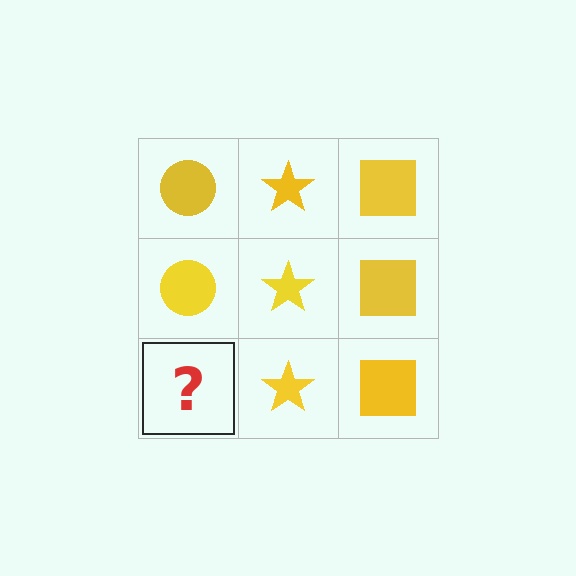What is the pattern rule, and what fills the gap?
The rule is that each column has a consistent shape. The gap should be filled with a yellow circle.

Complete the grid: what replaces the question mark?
The question mark should be replaced with a yellow circle.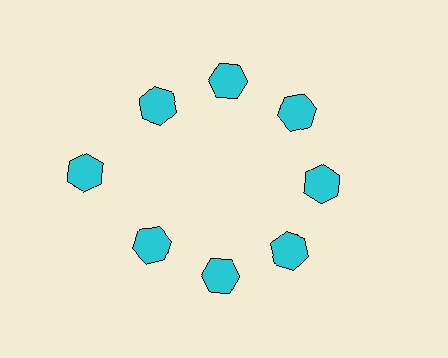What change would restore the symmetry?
The symmetry would be restored by moving it inward, back onto the ring so that all 8 hexagons sit at equal angles and equal distance from the center.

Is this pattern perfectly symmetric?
No. The 8 cyan hexagons are arranged in a ring, but one element near the 9 o'clock position is pushed outward from the center, breaking the 8-fold rotational symmetry.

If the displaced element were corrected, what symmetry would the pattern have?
It would have 8-fold rotational symmetry — the pattern would map onto itself every 45 degrees.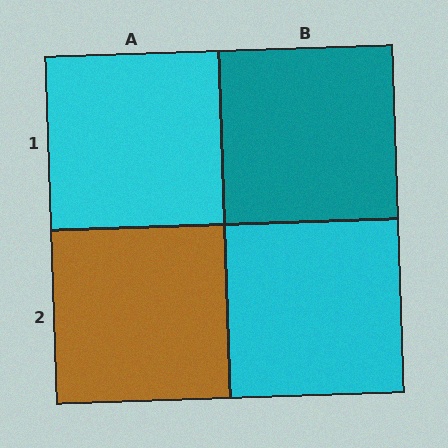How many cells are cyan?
2 cells are cyan.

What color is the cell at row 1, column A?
Cyan.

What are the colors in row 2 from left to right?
Brown, cyan.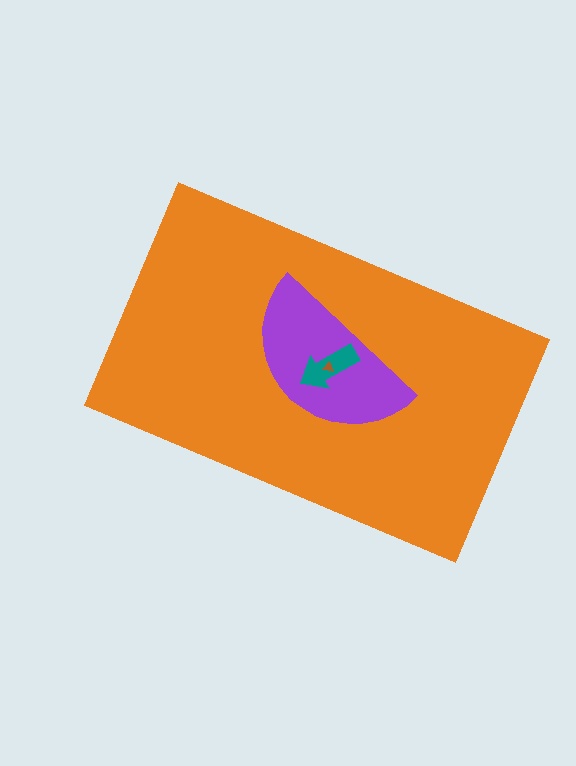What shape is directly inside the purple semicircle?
The teal arrow.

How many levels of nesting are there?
4.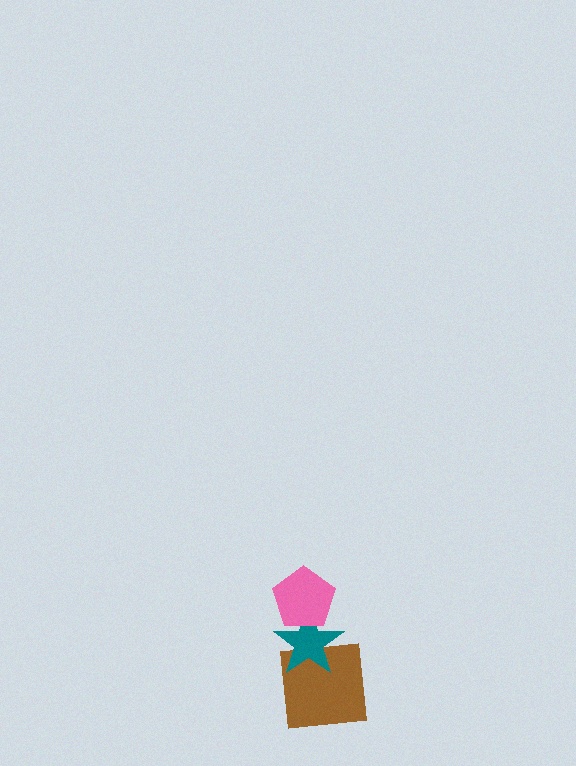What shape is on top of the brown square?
The teal star is on top of the brown square.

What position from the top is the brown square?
The brown square is 3rd from the top.